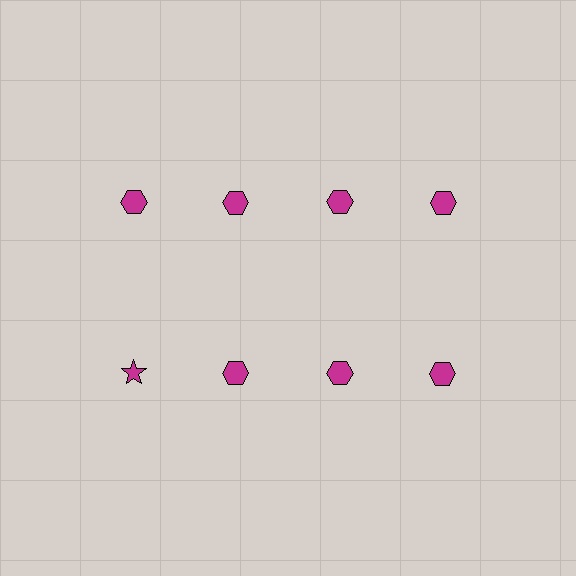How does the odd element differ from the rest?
It has a different shape: star instead of hexagon.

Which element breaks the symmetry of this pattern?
The magenta star in the second row, leftmost column breaks the symmetry. All other shapes are magenta hexagons.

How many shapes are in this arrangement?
There are 8 shapes arranged in a grid pattern.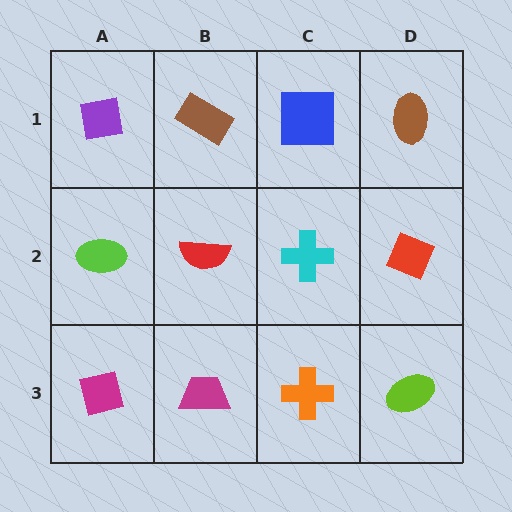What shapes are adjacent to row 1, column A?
A lime ellipse (row 2, column A), a brown rectangle (row 1, column B).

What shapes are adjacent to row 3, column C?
A cyan cross (row 2, column C), a magenta trapezoid (row 3, column B), a lime ellipse (row 3, column D).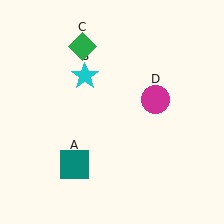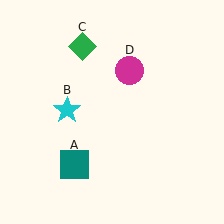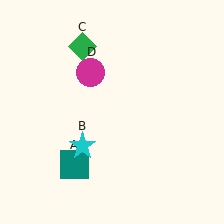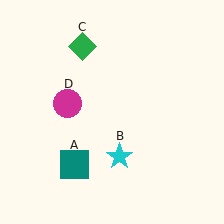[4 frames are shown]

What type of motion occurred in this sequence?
The cyan star (object B), magenta circle (object D) rotated counterclockwise around the center of the scene.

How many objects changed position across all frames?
2 objects changed position: cyan star (object B), magenta circle (object D).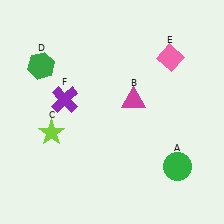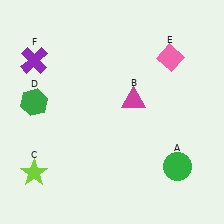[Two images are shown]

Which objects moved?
The objects that moved are: the lime star (C), the green hexagon (D), the purple cross (F).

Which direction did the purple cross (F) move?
The purple cross (F) moved up.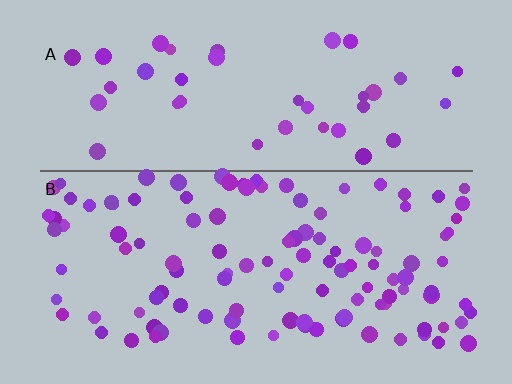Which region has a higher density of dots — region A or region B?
B (the bottom).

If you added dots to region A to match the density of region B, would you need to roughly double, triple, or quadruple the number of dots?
Approximately triple.